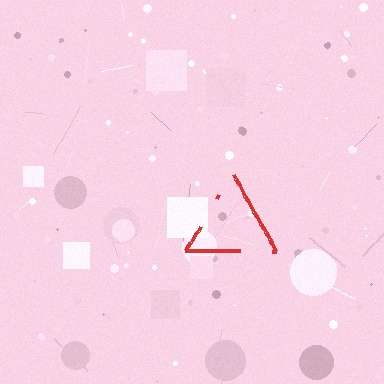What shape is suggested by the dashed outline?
The dashed outline suggests a triangle.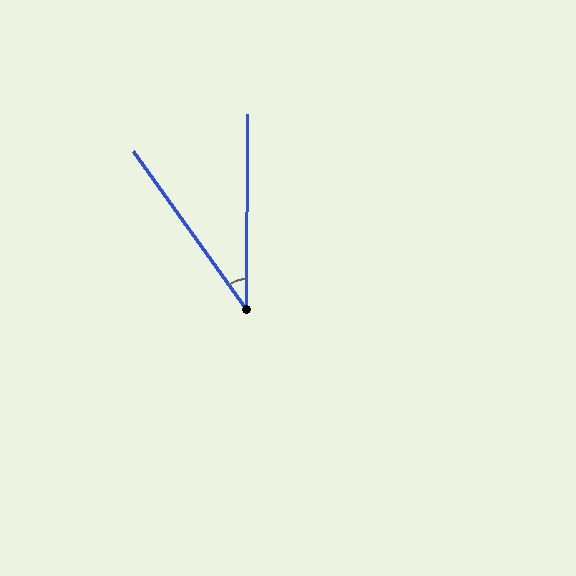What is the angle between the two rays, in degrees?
Approximately 36 degrees.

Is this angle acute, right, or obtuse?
It is acute.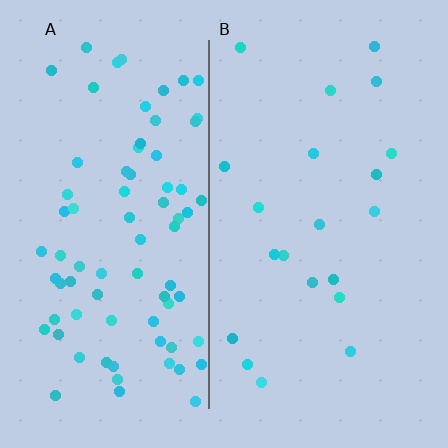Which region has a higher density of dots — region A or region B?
A (the left).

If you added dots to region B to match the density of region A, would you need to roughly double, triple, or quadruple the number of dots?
Approximately quadruple.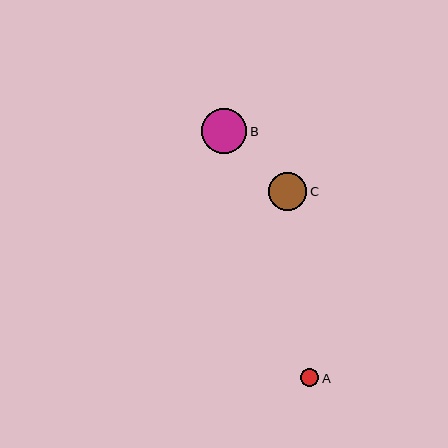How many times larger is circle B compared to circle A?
Circle B is approximately 2.5 times the size of circle A.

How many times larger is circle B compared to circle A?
Circle B is approximately 2.5 times the size of circle A.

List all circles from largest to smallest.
From largest to smallest: B, C, A.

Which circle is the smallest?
Circle A is the smallest with a size of approximately 18 pixels.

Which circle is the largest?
Circle B is the largest with a size of approximately 45 pixels.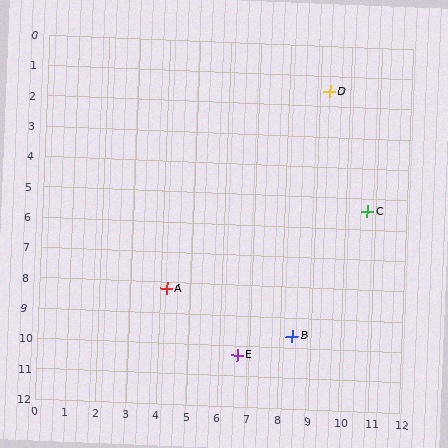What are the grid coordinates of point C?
Point C is at approximately (10.7, 5.4).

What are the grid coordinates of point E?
Point E is at approximately (6.6, 10.3).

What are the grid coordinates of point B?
Point B is at approximately (8.4, 9.6).